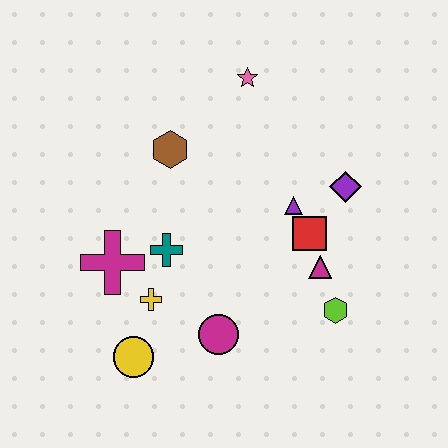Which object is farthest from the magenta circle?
The pink star is farthest from the magenta circle.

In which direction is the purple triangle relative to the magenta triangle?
The purple triangle is above the magenta triangle.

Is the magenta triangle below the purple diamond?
Yes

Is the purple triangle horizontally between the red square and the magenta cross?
Yes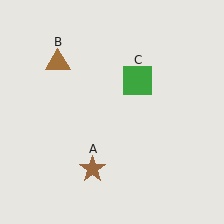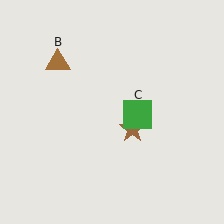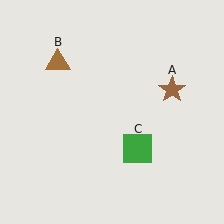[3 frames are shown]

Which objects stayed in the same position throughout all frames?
Brown triangle (object B) remained stationary.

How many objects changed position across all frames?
2 objects changed position: brown star (object A), green square (object C).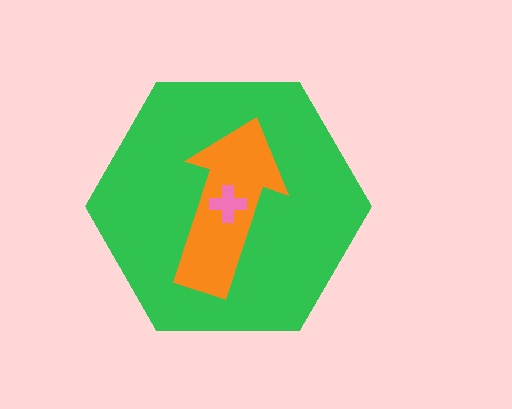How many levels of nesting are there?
3.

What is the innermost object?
The pink cross.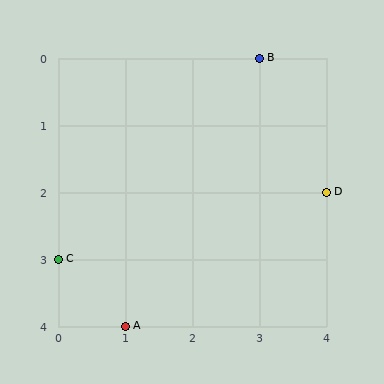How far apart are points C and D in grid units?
Points C and D are 4 columns and 1 row apart (about 4.1 grid units diagonally).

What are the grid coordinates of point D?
Point D is at grid coordinates (4, 2).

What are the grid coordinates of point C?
Point C is at grid coordinates (0, 3).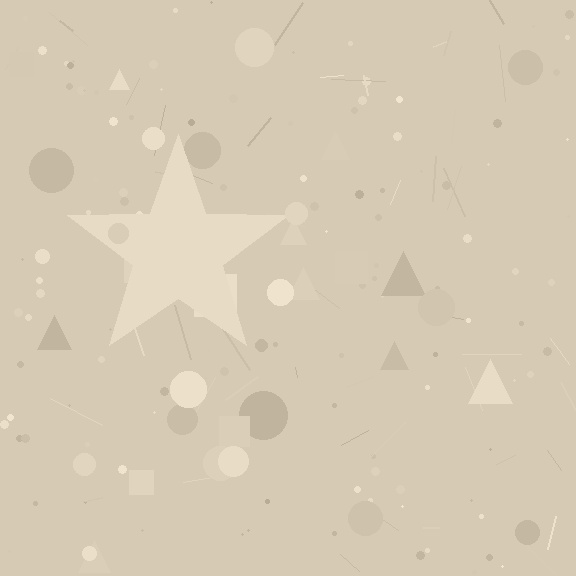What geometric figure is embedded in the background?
A star is embedded in the background.